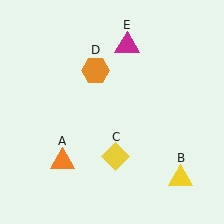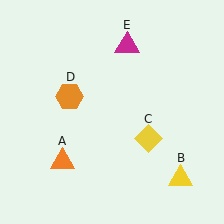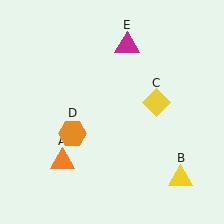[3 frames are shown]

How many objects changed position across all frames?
2 objects changed position: yellow diamond (object C), orange hexagon (object D).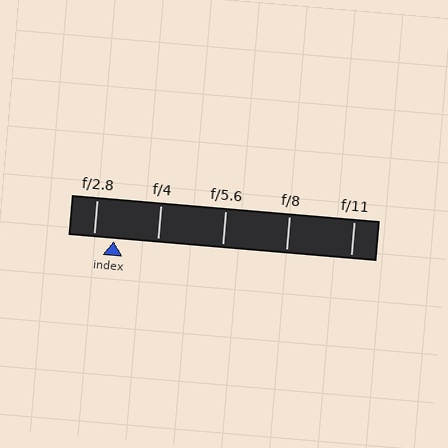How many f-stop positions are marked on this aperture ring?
There are 5 f-stop positions marked.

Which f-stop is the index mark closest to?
The index mark is closest to f/2.8.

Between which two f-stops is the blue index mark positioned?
The index mark is between f/2.8 and f/4.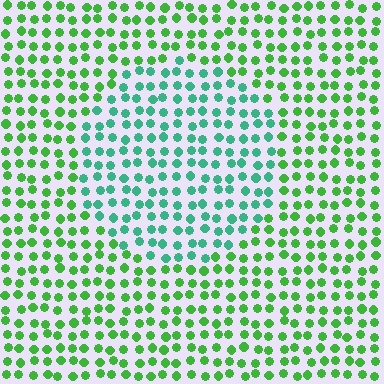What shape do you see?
I see a circle.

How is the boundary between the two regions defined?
The boundary is defined purely by a slight shift in hue (about 40 degrees). Spacing, size, and orientation are identical on both sides.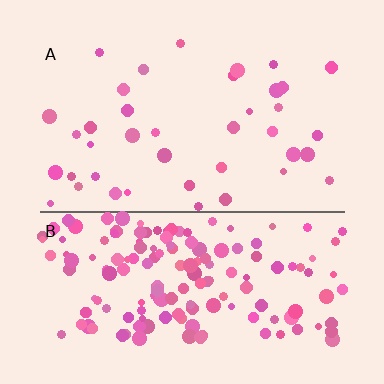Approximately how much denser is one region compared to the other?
Approximately 4.2× — region B over region A.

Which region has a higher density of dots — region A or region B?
B (the bottom).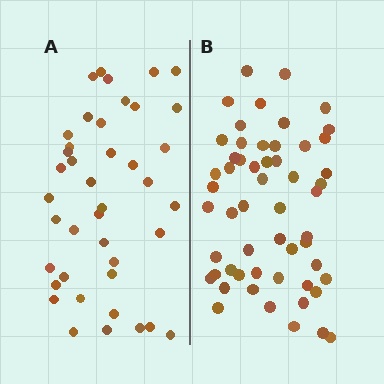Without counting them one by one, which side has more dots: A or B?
Region B (the right region) has more dots.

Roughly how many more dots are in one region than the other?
Region B has approximately 15 more dots than region A.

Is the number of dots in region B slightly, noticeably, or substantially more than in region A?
Region B has noticeably more, but not dramatically so. The ratio is roughly 1.3 to 1.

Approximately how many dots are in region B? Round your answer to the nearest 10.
About 60 dots. (The exact count is 55, which rounds to 60.)